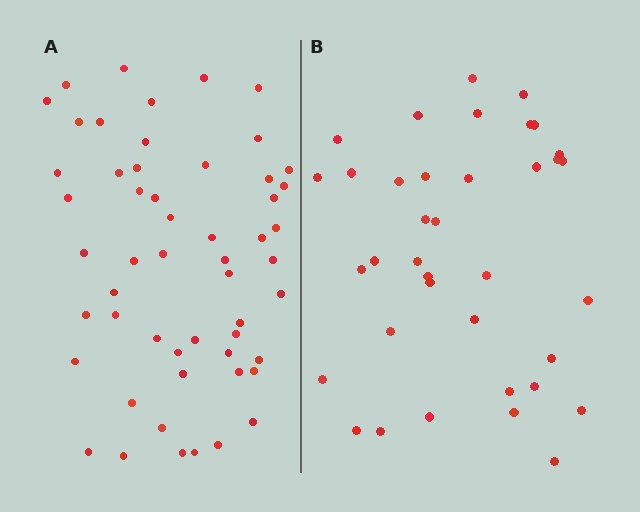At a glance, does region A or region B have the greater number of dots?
Region A (the left region) has more dots.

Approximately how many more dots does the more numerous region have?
Region A has approximately 15 more dots than region B.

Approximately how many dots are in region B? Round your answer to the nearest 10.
About 40 dots. (The exact count is 37, which rounds to 40.)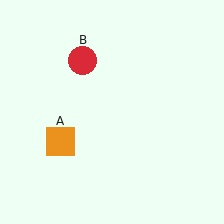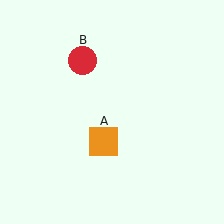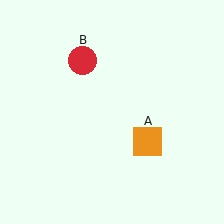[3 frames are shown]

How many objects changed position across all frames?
1 object changed position: orange square (object A).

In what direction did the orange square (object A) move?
The orange square (object A) moved right.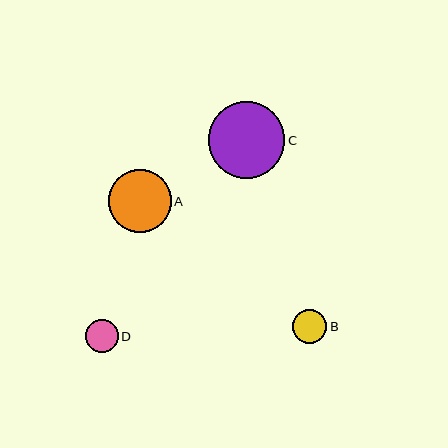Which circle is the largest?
Circle C is the largest with a size of approximately 76 pixels.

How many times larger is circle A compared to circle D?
Circle A is approximately 1.9 times the size of circle D.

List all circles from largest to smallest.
From largest to smallest: C, A, B, D.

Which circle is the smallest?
Circle D is the smallest with a size of approximately 33 pixels.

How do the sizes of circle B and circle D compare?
Circle B and circle D are approximately the same size.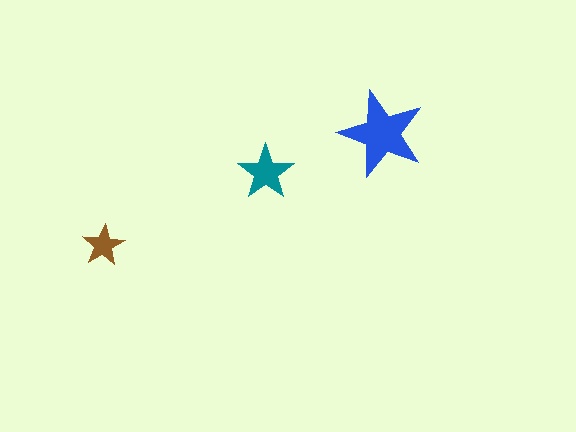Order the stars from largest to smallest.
the blue one, the teal one, the brown one.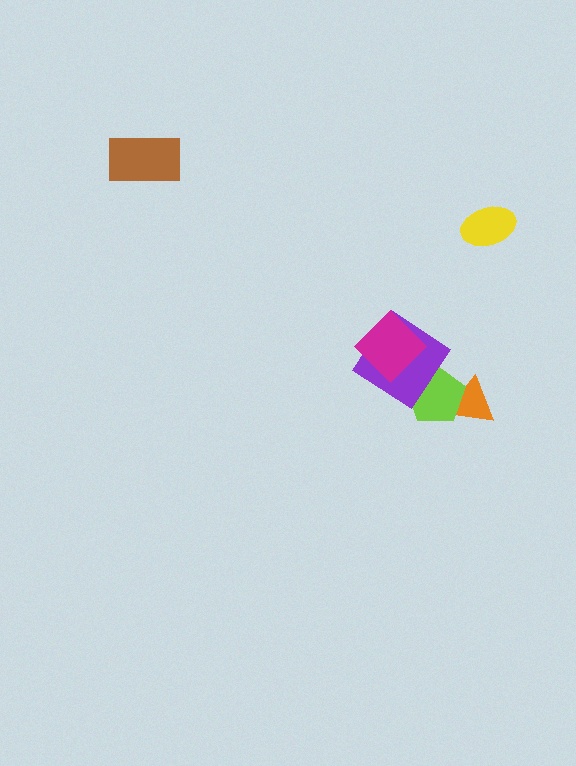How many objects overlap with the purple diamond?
2 objects overlap with the purple diamond.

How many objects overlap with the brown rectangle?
0 objects overlap with the brown rectangle.